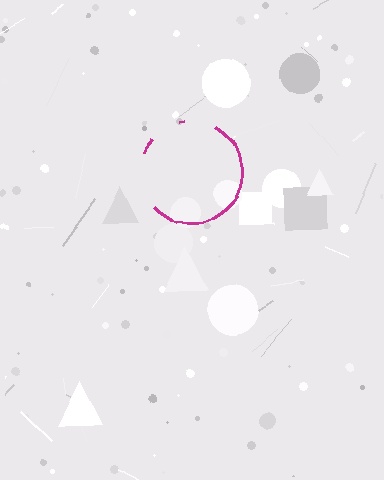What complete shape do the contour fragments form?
The contour fragments form a circle.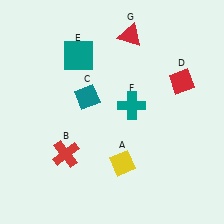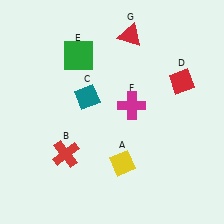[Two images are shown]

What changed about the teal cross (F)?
In Image 1, F is teal. In Image 2, it changed to magenta.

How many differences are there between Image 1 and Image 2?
There are 2 differences between the two images.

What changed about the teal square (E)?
In Image 1, E is teal. In Image 2, it changed to green.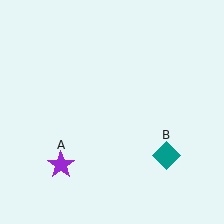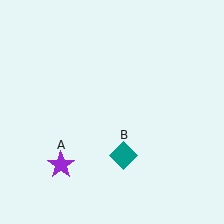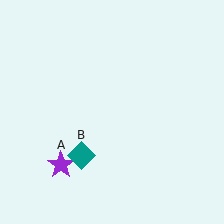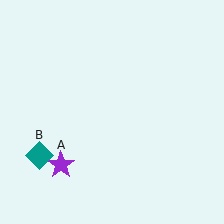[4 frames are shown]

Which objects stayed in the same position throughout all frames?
Purple star (object A) remained stationary.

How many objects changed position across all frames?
1 object changed position: teal diamond (object B).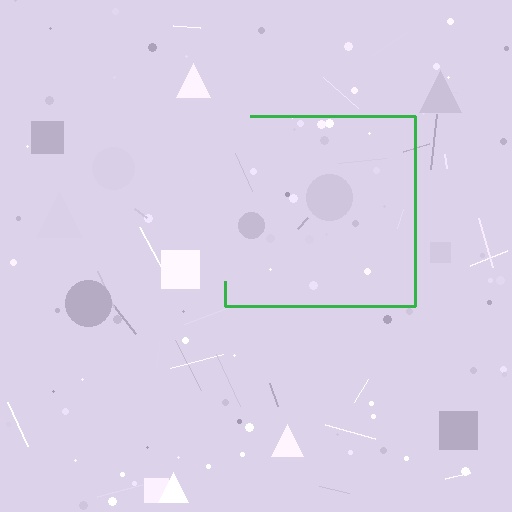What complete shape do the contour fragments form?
The contour fragments form a square.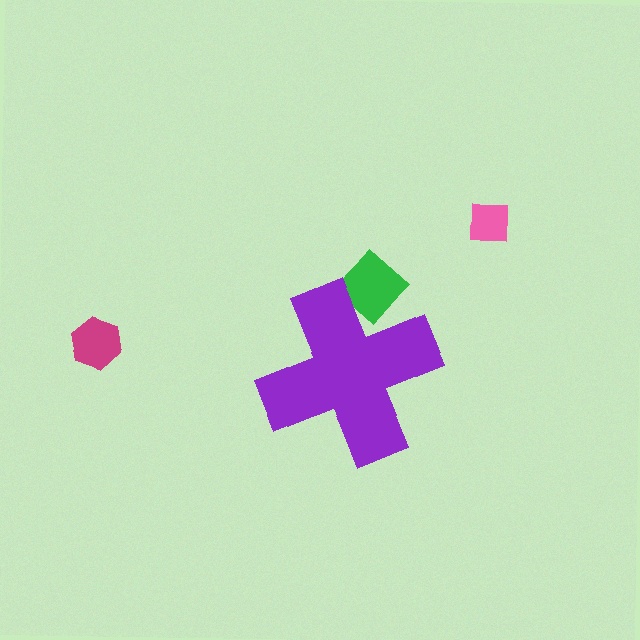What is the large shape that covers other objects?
A purple cross.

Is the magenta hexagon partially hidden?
No, the magenta hexagon is fully visible.